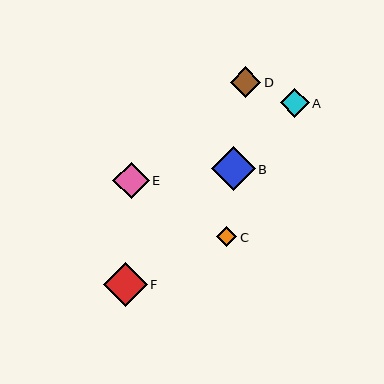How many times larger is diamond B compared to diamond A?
Diamond B is approximately 1.5 times the size of diamond A.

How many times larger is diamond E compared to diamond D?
Diamond E is approximately 1.2 times the size of diamond D.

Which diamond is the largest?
Diamond F is the largest with a size of approximately 44 pixels.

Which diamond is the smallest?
Diamond C is the smallest with a size of approximately 20 pixels.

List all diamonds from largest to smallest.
From largest to smallest: F, B, E, D, A, C.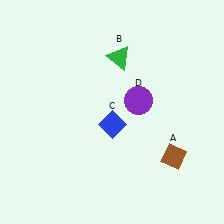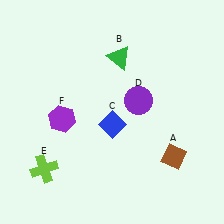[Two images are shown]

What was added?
A lime cross (E), a purple hexagon (F) were added in Image 2.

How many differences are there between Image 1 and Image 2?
There are 2 differences between the two images.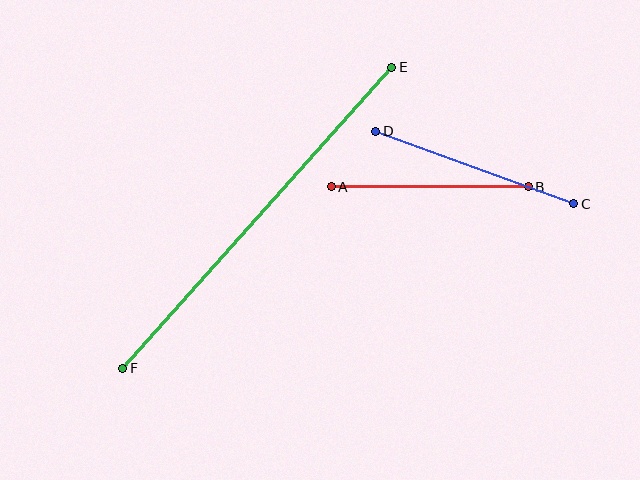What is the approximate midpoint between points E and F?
The midpoint is at approximately (257, 218) pixels.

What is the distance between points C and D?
The distance is approximately 211 pixels.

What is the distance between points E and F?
The distance is approximately 404 pixels.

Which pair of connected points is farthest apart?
Points E and F are farthest apart.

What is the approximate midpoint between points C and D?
The midpoint is at approximately (475, 167) pixels.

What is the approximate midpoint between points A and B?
The midpoint is at approximately (430, 187) pixels.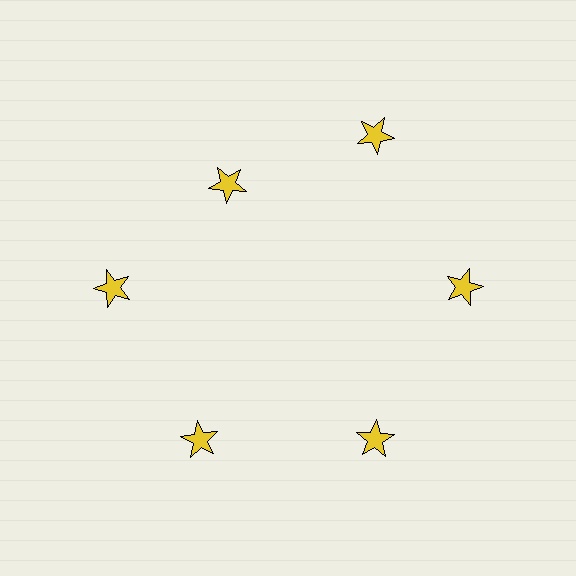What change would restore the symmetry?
The symmetry would be restored by moving it outward, back onto the ring so that all 6 stars sit at equal angles and equal distance from the center.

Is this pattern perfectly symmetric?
No. The 6 yellow stars are arranged in a ring, but one element near the 11 o'clock position is pulled inward toward the center, breaking the 6-fold rotational symmetry.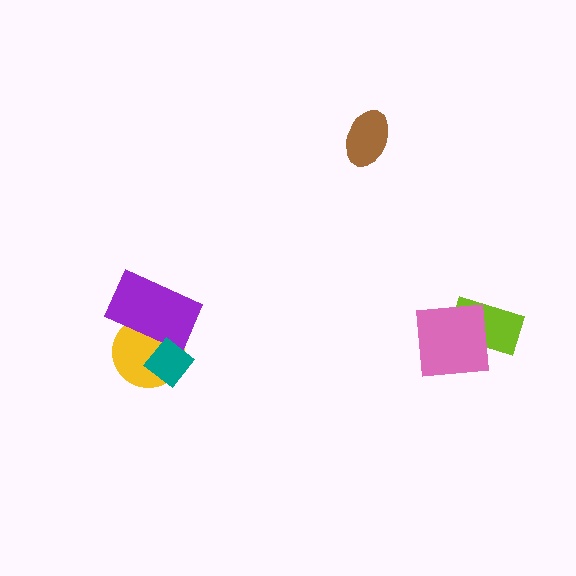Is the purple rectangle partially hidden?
Yes, it is partially covered by another shape.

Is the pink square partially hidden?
No, no other shape covers it.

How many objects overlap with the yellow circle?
2 objects overlap with the yellow circle.